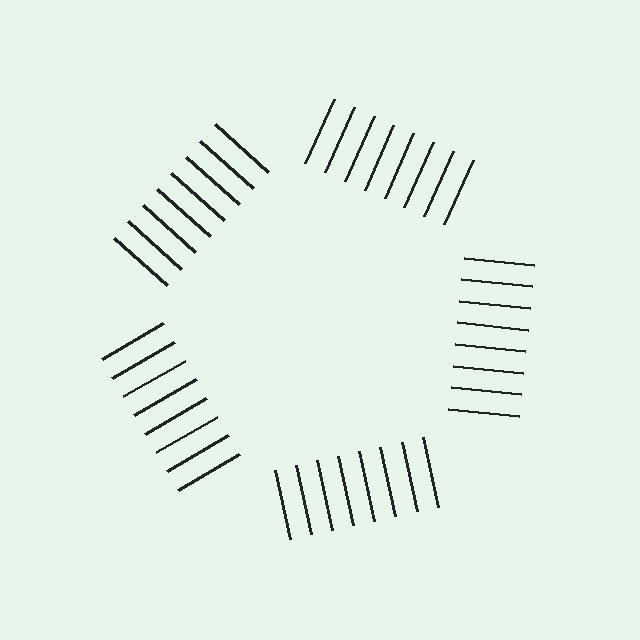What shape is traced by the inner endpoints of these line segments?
An illusory pentagon — the line segments terminate on its edges but no continuous stroke is drawn.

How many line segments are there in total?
40 — 8 along each of the 5 edges.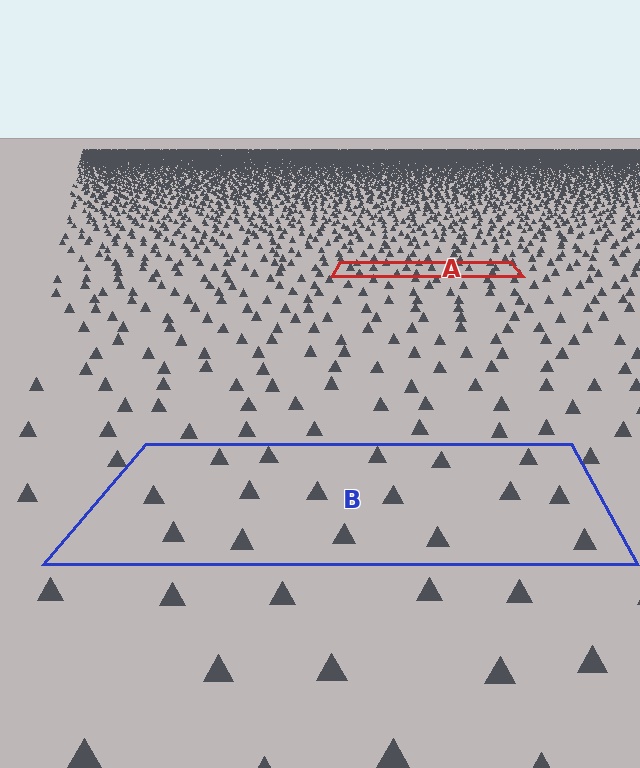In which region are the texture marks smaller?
The texture marks are smaller in region A, because it is farther away.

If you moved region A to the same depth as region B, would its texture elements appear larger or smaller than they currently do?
They would appear larger. At a closer depth, the same texture elements are projected at a bigger on-screen size.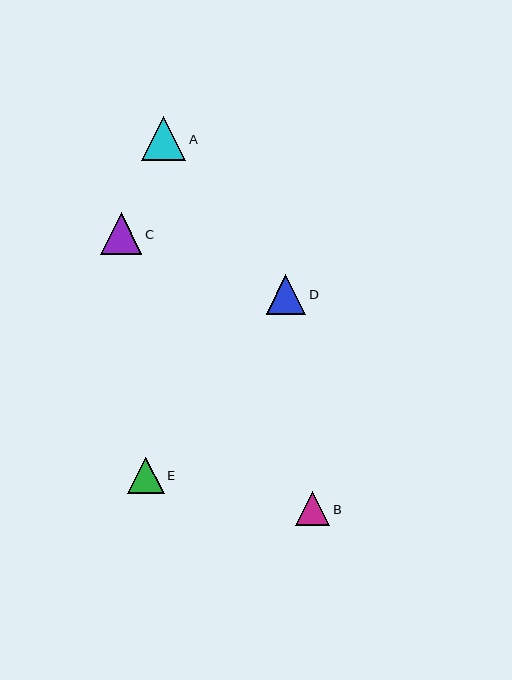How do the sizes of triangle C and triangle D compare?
Triangle C and triangle D are approximately the same size.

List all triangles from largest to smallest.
From largest to smallest: A, C, D, E, B.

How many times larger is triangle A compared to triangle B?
Triangle A is approximately 1.3 times the size of triangle B.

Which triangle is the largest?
Triangle A is the largest with a size of approximately 44 pixels.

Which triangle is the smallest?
Triangle B is the smallest with a size of approximately 34 pixels.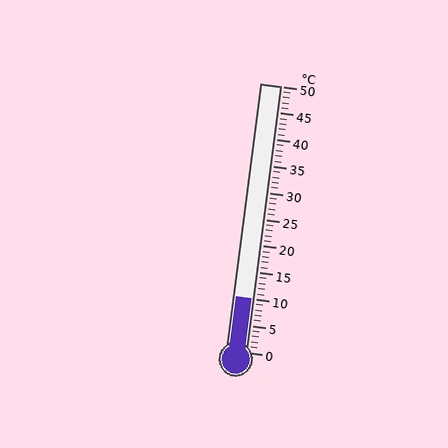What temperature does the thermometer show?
The thermometer shows approximately 10°C.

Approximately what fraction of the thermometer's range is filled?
The thermometer is filled to approximately 20% of its range.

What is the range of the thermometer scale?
The thermometer scale ranges from 0°C to 50°C.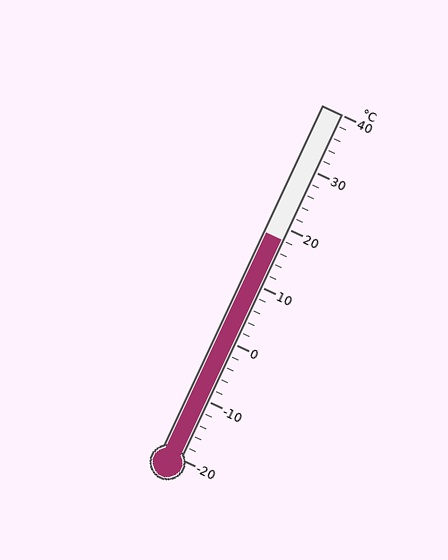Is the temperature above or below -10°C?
The temperature is above -10°C.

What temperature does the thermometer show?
The thermometer shows approximately 18°C.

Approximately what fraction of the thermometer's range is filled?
The thermometer is filled to approximately 65% of its range.